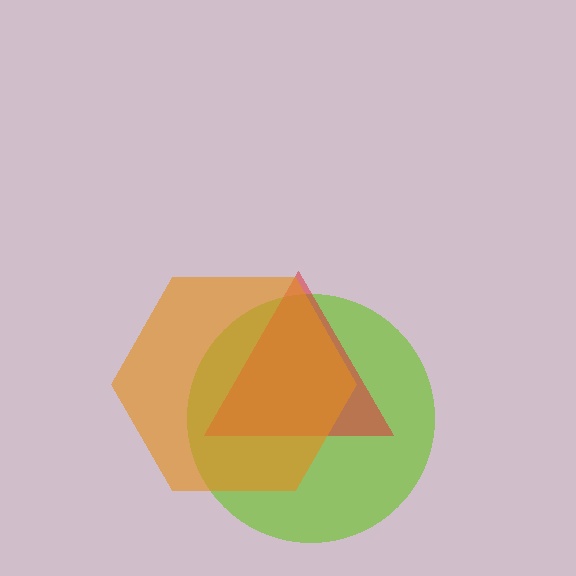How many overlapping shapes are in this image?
There are 3 overlapping shapes in the image.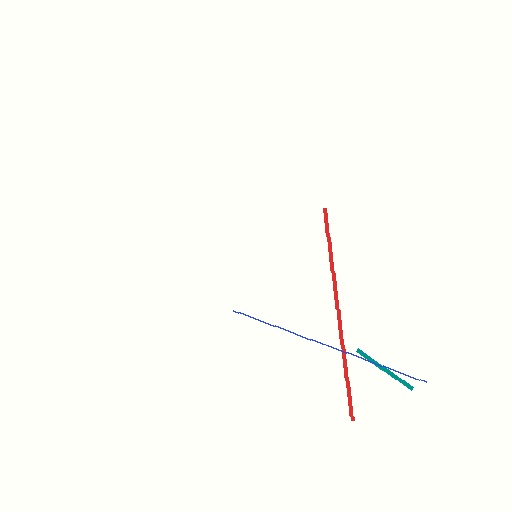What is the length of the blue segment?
The blue segment is approximately 206 pixels long.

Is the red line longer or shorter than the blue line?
The red line is longer than the blue line.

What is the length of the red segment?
The red segment is approximately 214 pixels long.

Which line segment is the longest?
The red line is the longest at approximately 214 pixels.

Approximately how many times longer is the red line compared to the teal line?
The red line is approximately 3.2 times the length of the teal line.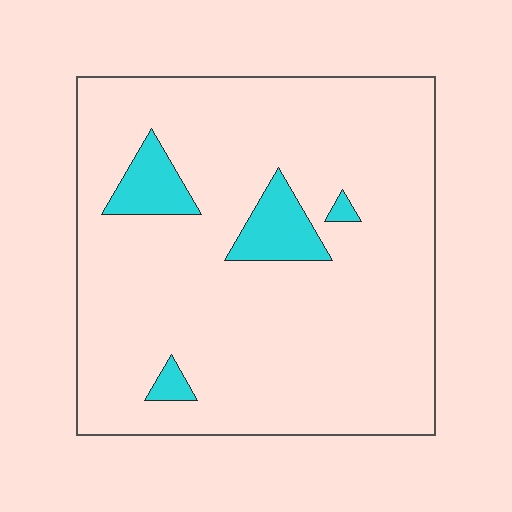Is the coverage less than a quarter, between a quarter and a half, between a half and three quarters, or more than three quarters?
Less than a quarter.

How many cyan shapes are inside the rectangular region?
4.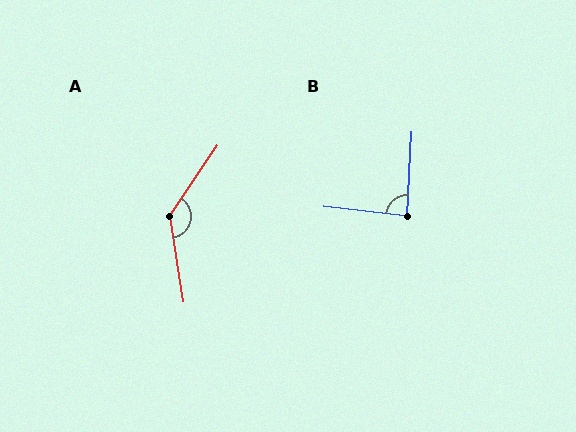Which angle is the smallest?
B, at approximately 86 degrees.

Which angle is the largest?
A, at approximately 137 degrees.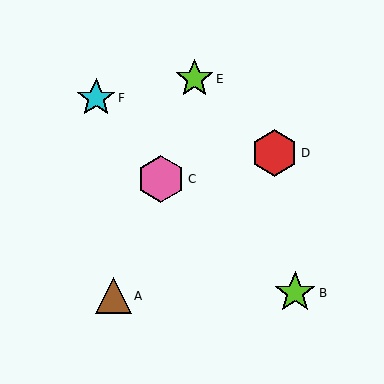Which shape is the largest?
The pink hexagon (labeled C) is the largest.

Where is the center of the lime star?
The center of the lime star is at (194, 79).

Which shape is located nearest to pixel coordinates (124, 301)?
The brown triangle (labeled A) at (113, 296) is nearest to that location.